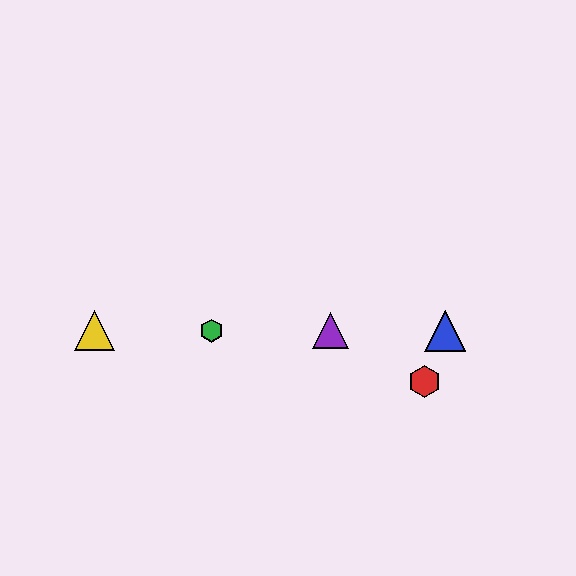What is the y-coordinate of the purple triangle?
The purple triangle is at y≈331.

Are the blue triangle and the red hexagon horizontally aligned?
No, the blue triangle is at y≈331 and the red hexagon is at y≈381.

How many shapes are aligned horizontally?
4 shapes (the blue triangle, the green hexagon, the yellow triangle, the purple triangle) are aligned horizontally.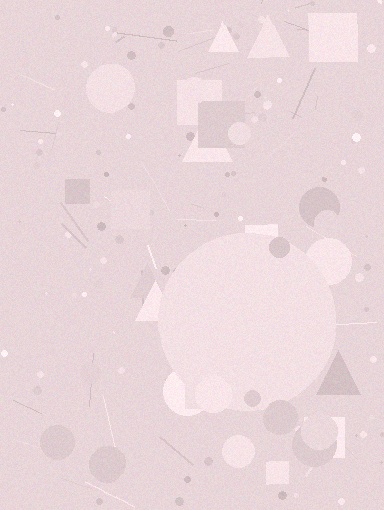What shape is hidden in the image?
A circle is hidden in the image.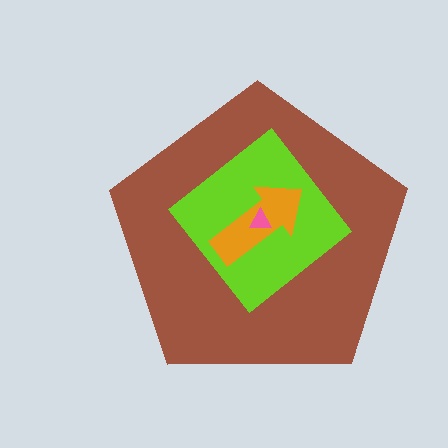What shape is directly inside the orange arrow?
The pink triangle.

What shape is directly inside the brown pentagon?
The lime diamond.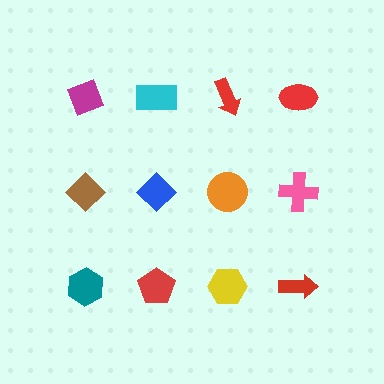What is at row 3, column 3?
A yellow hexagon.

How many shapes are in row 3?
4 shapes.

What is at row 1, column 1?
A magenta diamond.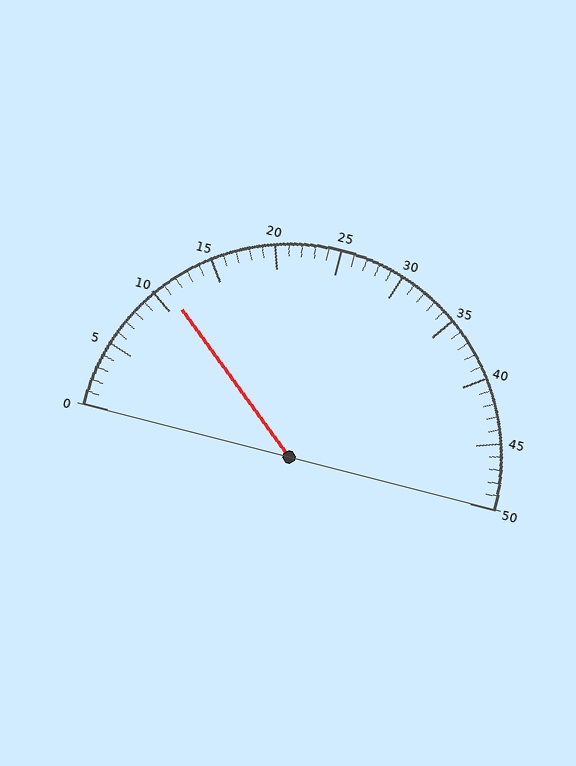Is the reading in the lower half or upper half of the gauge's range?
The reading is in the lower half of the range (0 to 50).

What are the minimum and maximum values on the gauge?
The gauge ranges from 0 to 50.